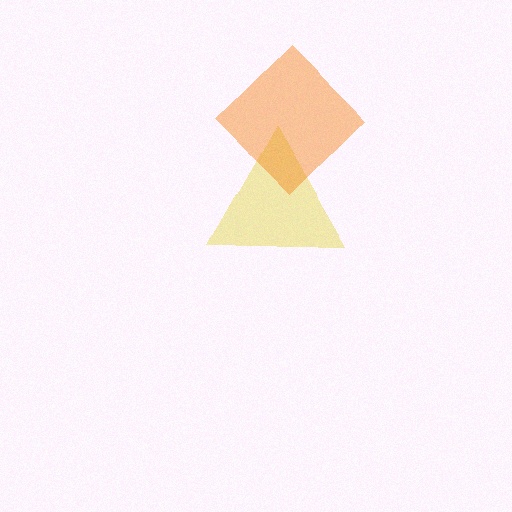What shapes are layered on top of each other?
The layered shapes are: a yellow triangle, an orange diamond.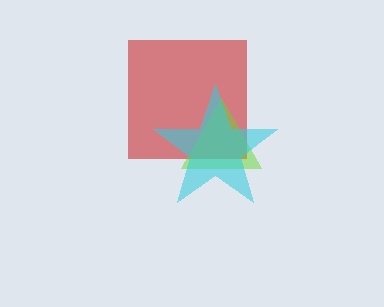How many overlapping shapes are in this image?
There are 3 overlapping shapes in the image.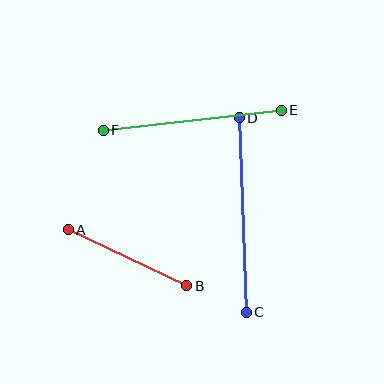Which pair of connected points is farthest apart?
Points C and D are farthest apart.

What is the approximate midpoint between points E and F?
The midpoint is at approximately (192, 120) pixels.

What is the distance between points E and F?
The distance is approximately 179 pixels.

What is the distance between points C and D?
The distance is approximately 194 pixels.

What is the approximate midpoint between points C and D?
The midpoint is at approximately (243, 215) pixels.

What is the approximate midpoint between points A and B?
The midpoint is at approximately (127, 258) pixels.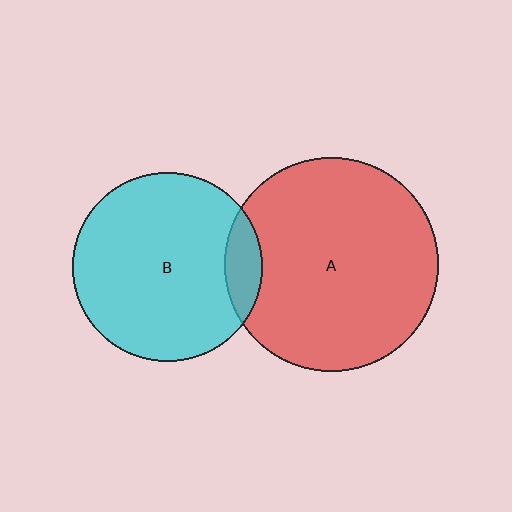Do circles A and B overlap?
Yes.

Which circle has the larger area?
Circle A (red).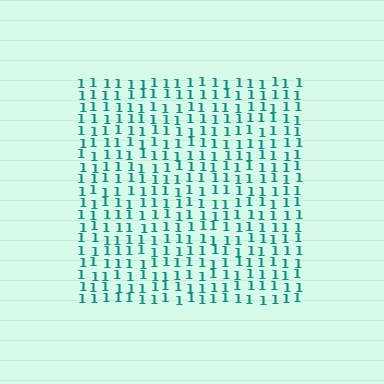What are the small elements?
The small elements are digit 1's.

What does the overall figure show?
The overall figure shows a square.